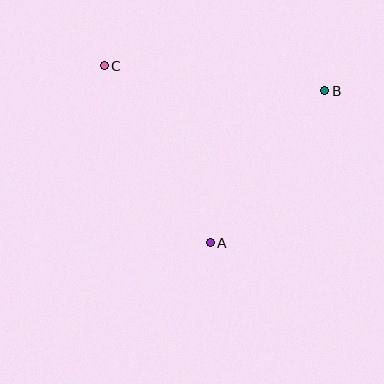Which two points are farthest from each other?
Points B and C are farthest from each other.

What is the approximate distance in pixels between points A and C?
The distance between A and C is approximately 206 pixels.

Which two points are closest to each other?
Points A and B are closest to each other.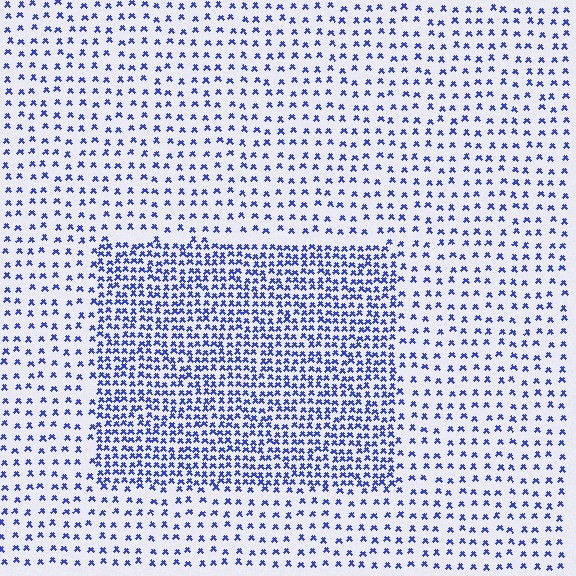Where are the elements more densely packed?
The elements are more densely packed inside the rectangle boundary.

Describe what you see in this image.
The image contains small blue elements arranged at two different densities. A rectangle-shaped region is visible where the elements are more densely packed than the surrounding area.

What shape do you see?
I see a rectangle.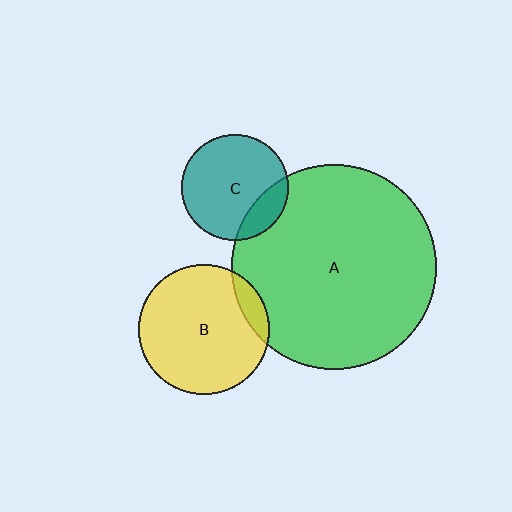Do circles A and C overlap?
Yes.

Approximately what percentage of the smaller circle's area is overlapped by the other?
Approximately 20%.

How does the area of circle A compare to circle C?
Approximately 3.7 times.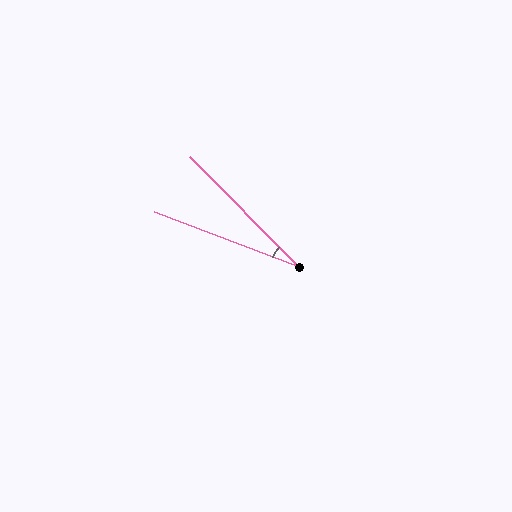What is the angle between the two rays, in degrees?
Approximately 25 degrees.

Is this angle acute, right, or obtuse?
It is acute.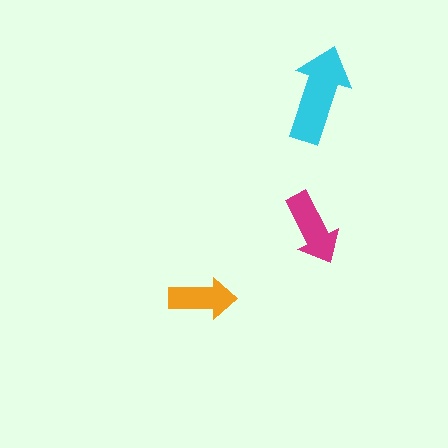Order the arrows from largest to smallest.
the cyan one, the magenta one, the orange one.